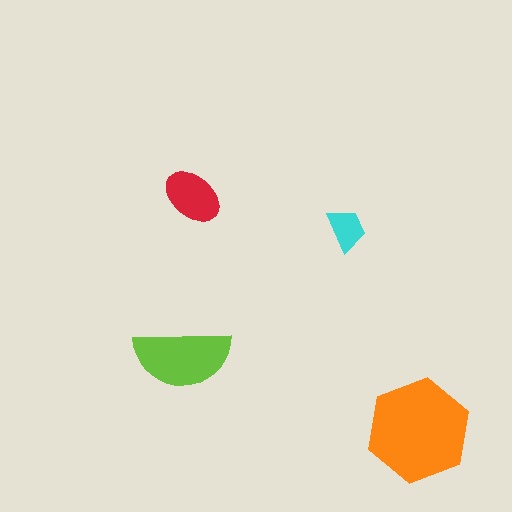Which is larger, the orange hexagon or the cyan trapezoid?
The orange hexagon.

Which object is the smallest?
The cyan trapezoid.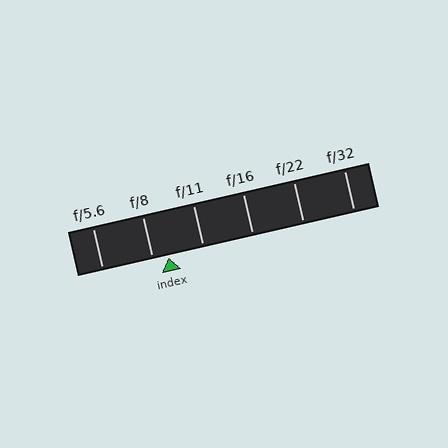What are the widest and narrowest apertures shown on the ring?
The widest aperture shown is f/5.6 and the narrowest is f/32.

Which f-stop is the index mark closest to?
The index mark is closest to f/8.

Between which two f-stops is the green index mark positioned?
The index mark is between f/8 and f/11.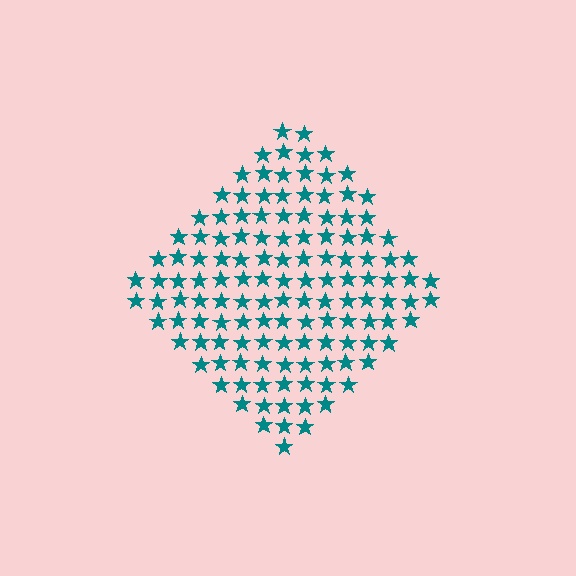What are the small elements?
The small elements are stars.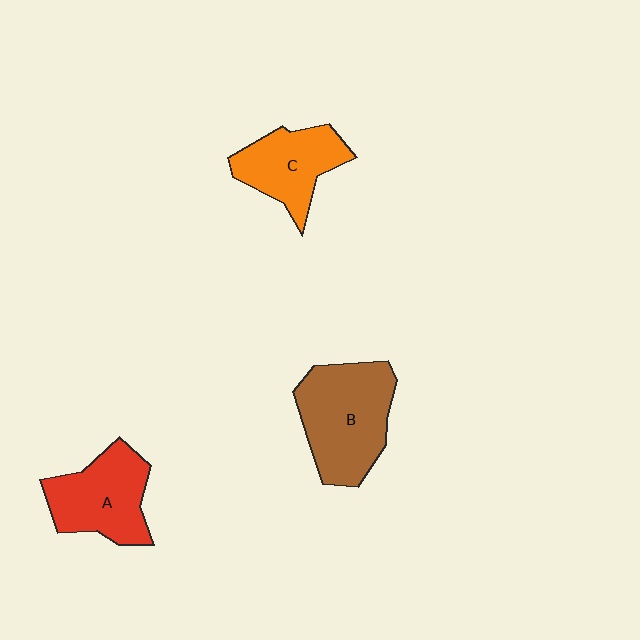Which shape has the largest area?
Shape B (brown).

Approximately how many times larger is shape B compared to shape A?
Approximately 1.3 times.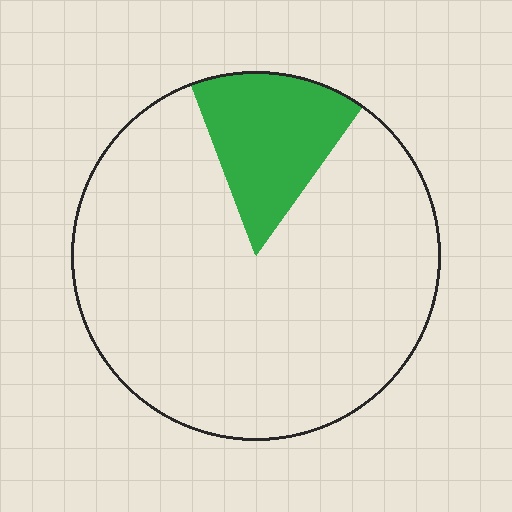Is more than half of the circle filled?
No.